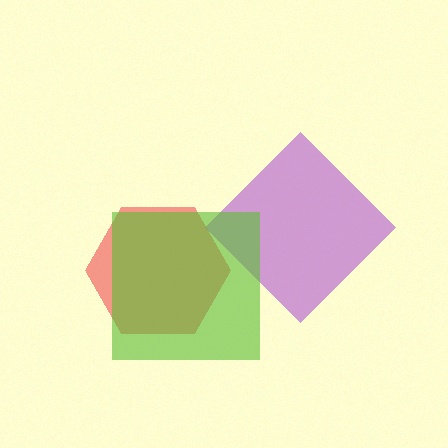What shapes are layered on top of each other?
The layered shapes are: a red hexagon, a purple diamond, a lime square.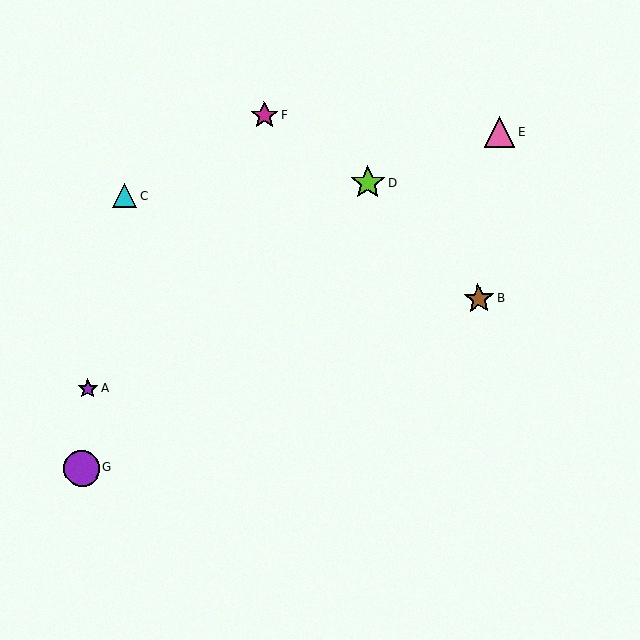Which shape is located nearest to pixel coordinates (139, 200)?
The cyan triangle (labeled C) at (125, 196) is nearest to that location.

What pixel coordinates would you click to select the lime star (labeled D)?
Click at (368, 183) to select the lime star D.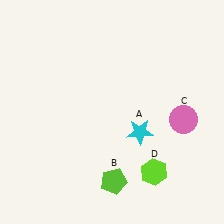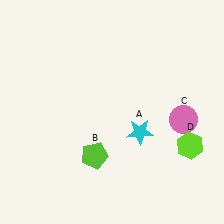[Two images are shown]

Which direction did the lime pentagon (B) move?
The lime pentagon (B) moved up.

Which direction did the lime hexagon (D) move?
The lime hexagon (D) moved right.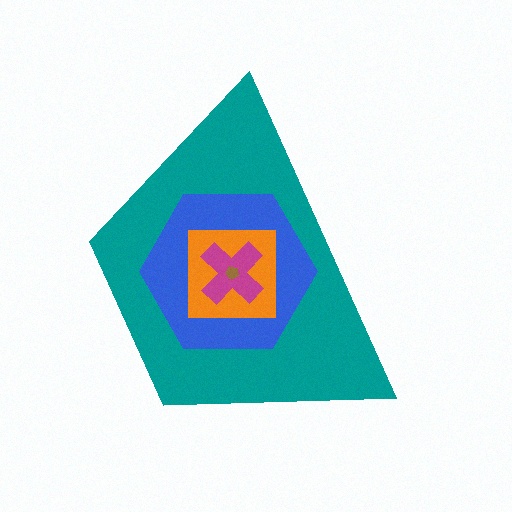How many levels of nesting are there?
5.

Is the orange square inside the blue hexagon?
Yes.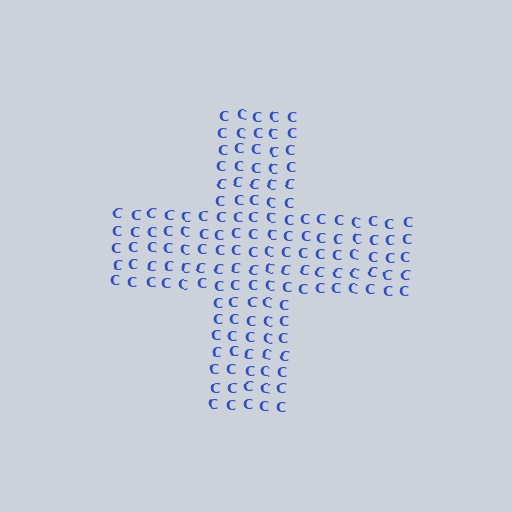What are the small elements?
The small elements are letter C's.